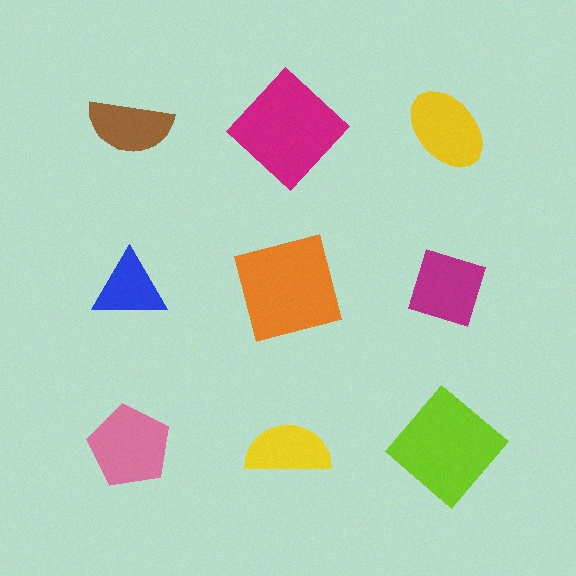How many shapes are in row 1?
3 shapes.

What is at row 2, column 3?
A magenta diamond.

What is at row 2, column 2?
An orange square.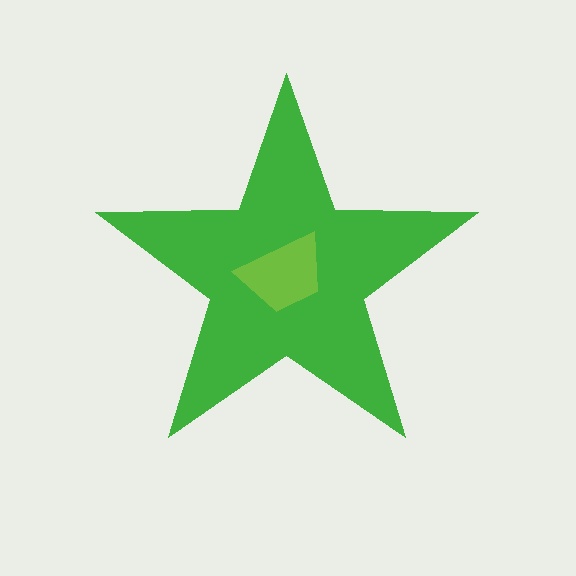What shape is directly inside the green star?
The lime trapezoid.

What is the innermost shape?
The lime trapezoid.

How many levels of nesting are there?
2.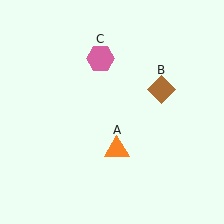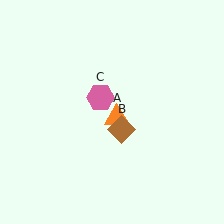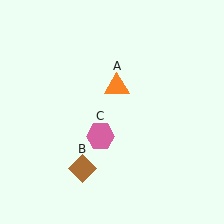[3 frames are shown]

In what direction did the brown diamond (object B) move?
The brown diamond (object B) moved down and to the left.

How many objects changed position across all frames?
3 objects changed position: orange triangle (object A), brown diamond (object B), pink hexagon (object C).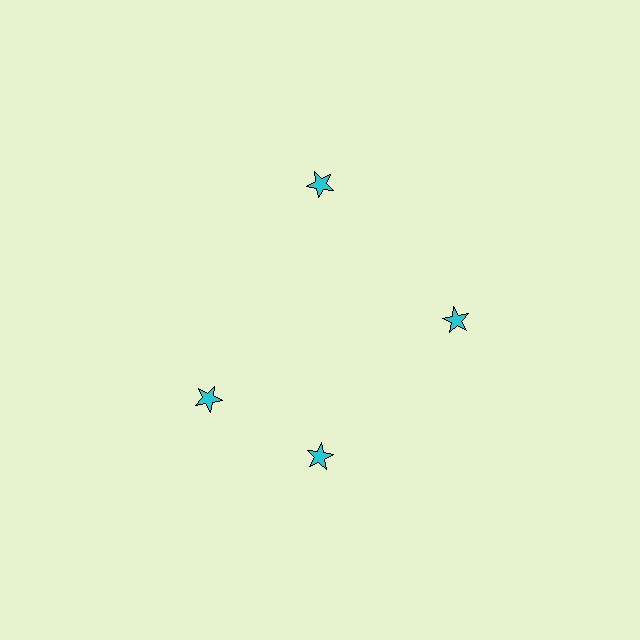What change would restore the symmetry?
The symmetry would be restored by rotating it back into even spacing with its neighbors so that all 4 stars sit at equal angles and equal distance from the center.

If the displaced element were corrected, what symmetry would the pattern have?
It would have 4-fold rotational symmetry — the pattern would map onto itself every 90 degrees.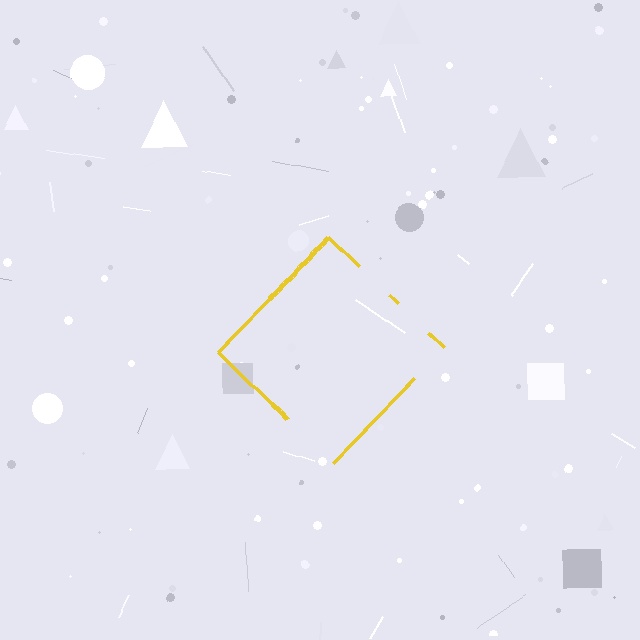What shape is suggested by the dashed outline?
The dashed outline suggests a diamond.